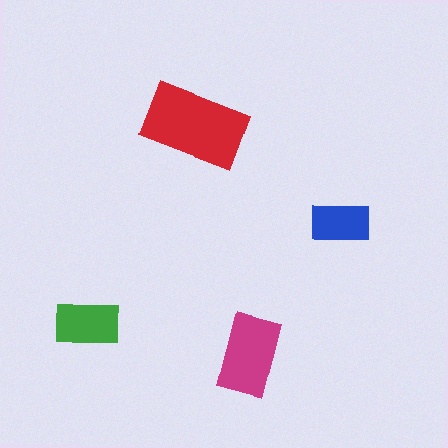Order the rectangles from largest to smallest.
the red one, the magenta one, the green one, the blue one.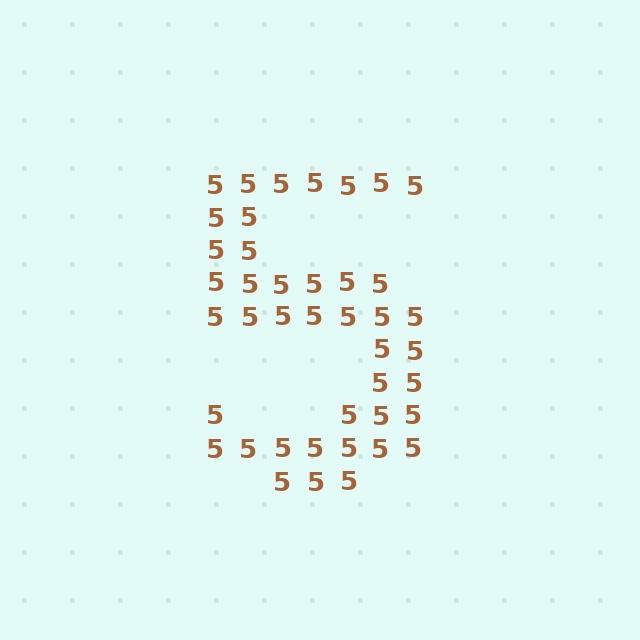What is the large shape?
The large shape is the digit 5.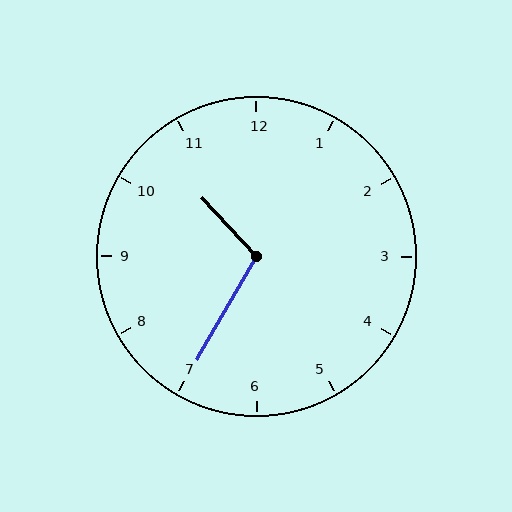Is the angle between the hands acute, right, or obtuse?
It is obtuse.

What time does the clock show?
10:35.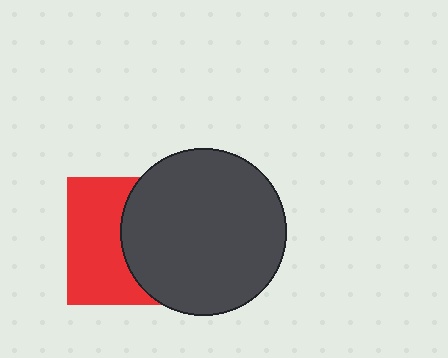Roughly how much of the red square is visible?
About half of it is visible (roughly 49%).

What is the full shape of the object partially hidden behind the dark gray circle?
The partially hidden object is a red square.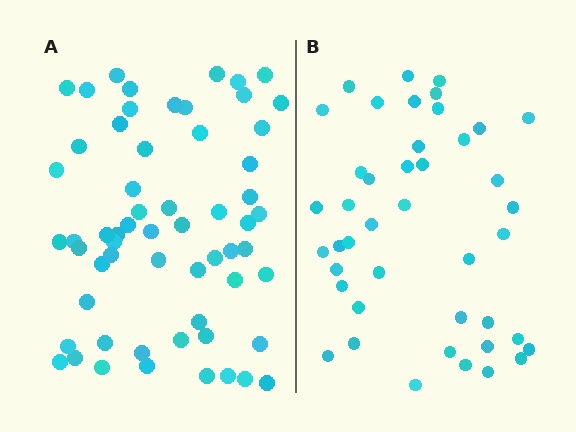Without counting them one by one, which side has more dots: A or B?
Region A (the left region) has more dots.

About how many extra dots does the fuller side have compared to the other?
Region A has approximately 15 more dots than region B.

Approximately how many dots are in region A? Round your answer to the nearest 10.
About 60 dots.